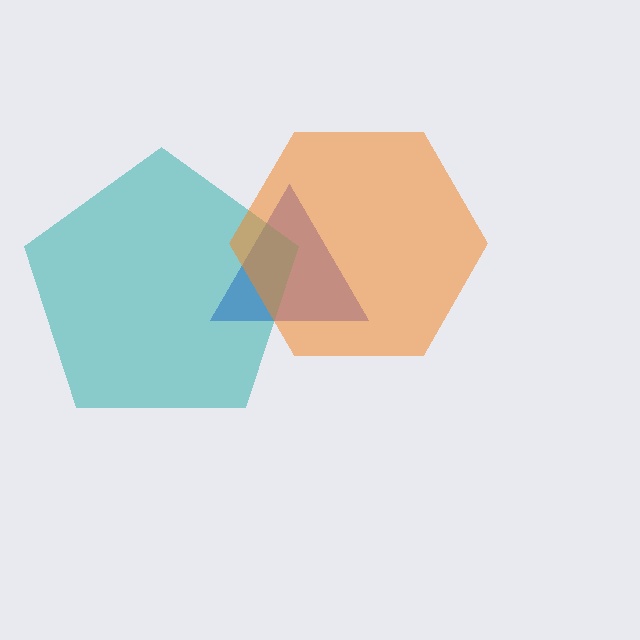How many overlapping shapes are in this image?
There are 3 overlapping shapes in the image.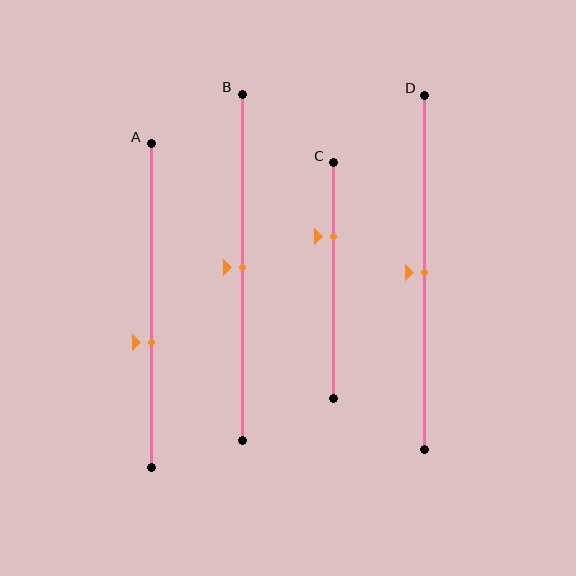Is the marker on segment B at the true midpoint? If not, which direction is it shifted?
Yes, the marker on segment B is at the true midpoint.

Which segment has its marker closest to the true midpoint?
Segment B has its marker closest to the true midpoint.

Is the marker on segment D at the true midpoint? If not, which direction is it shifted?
Yes, the marker on segment D is at the true midpoint.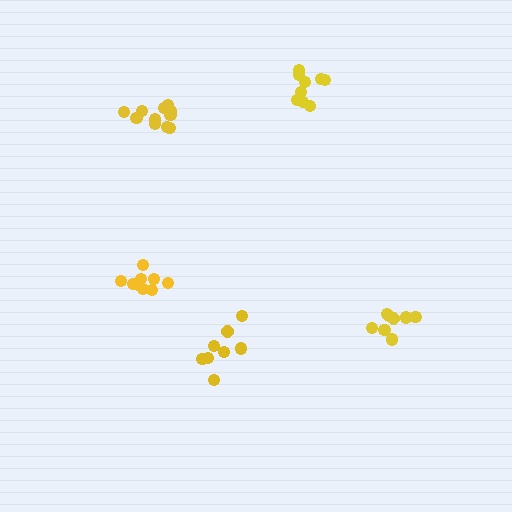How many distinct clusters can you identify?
There are 5 distinct clusters.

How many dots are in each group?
Group 1: 9 dots, Group 2: 8 dots, Group 3: 11 dots, Group 4: 8 dots, Group 5: 9 dots (45 total).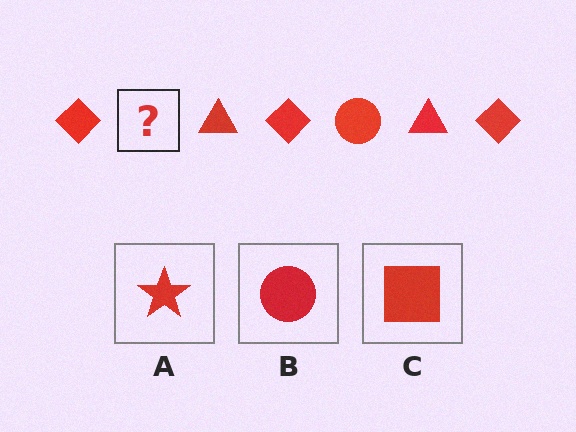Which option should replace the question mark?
Option B.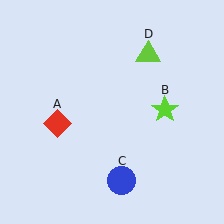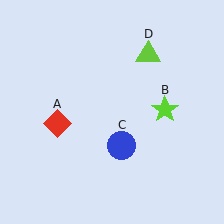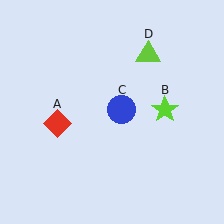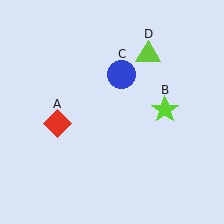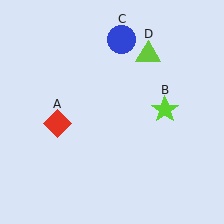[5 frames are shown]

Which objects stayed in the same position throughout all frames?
Red diamond (object A) and lime star (object B) and lime triangle (object D) remained stationary.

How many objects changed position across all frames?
1 object changed position: blue circle (object C).